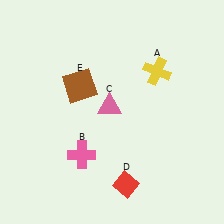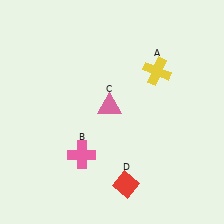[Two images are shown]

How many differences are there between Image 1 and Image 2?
There is 1 difference between the two images.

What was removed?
The brown square (E) was removed in Image 2.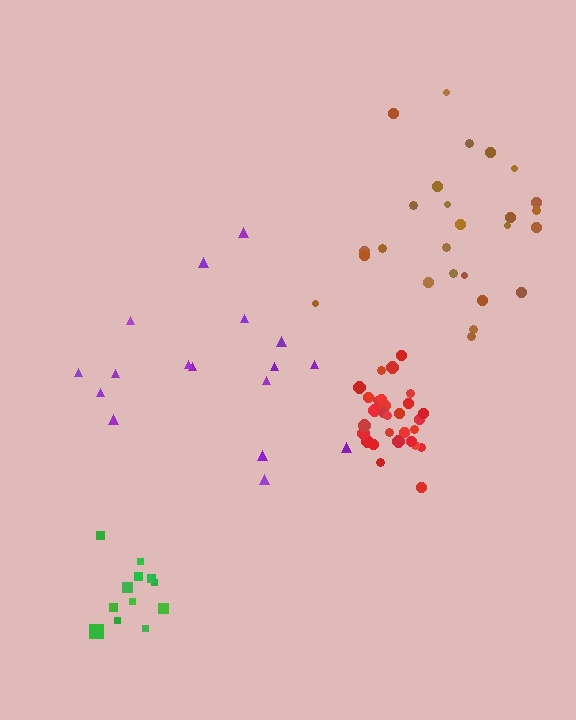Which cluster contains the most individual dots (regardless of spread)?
Red (29).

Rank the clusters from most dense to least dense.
red, green, brown, purple.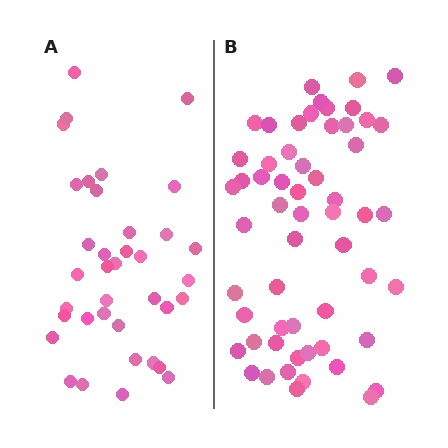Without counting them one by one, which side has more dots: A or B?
Region B (the right region) has more dots.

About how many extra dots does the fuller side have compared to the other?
Region B has approximately 20 more dots than region A.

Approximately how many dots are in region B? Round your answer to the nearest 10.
About 60 dots. (The exact count is 57, which rounds to 60.)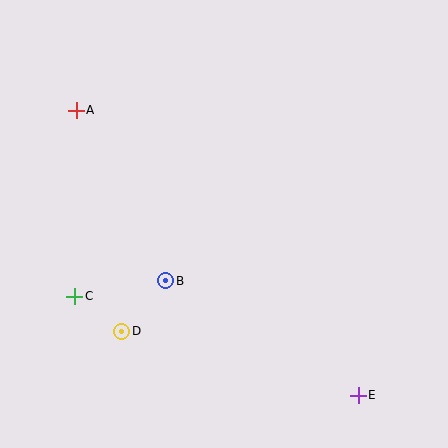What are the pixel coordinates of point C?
Point C is at (75, 296).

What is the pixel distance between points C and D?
The distance between C and D is 59 pixels.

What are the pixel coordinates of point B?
Point B is at (166, 281).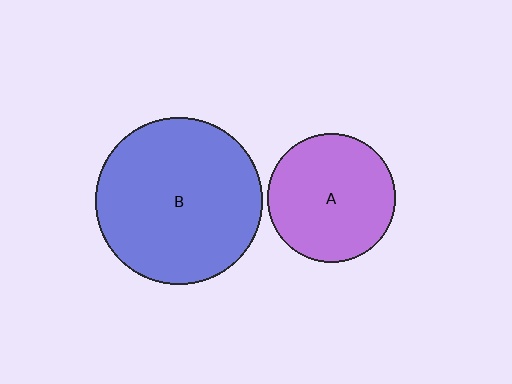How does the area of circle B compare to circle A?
Approximately 1.7 times.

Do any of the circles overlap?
No, none of the circles overlap.